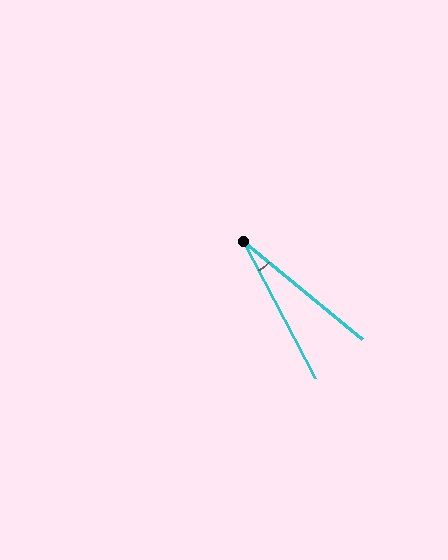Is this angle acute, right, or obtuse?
It is acute.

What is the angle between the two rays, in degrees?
Approximately 23 degrees.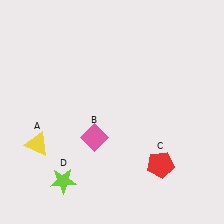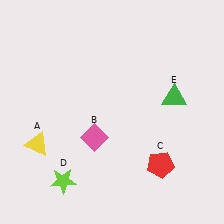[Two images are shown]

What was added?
A green triangle (E) was added in Image 2.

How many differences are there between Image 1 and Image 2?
There is 1 difference between the two images.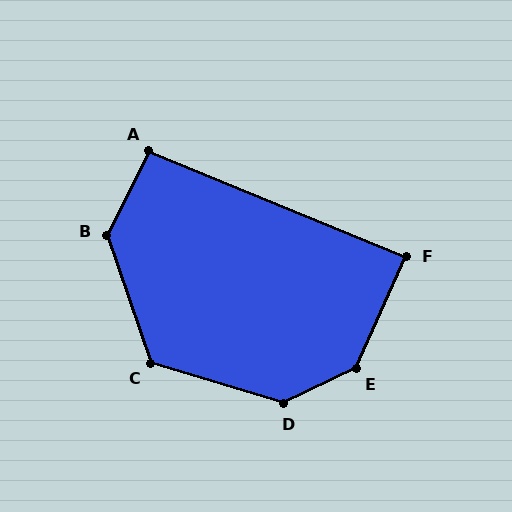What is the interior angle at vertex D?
Approximately 137 degrees (obtuse).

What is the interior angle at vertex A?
Approximately 94 degrees (approximately right).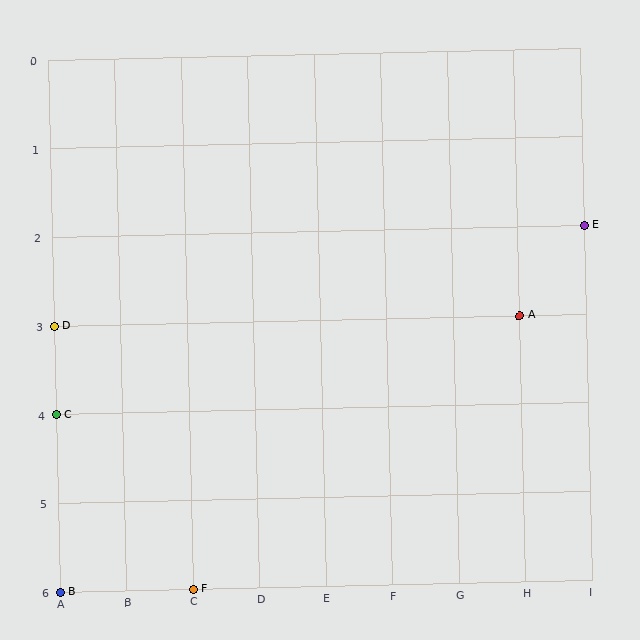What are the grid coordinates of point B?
Point B is at grid coordinates (A, 6).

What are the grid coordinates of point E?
Point E is at grid coordinates (I, 2).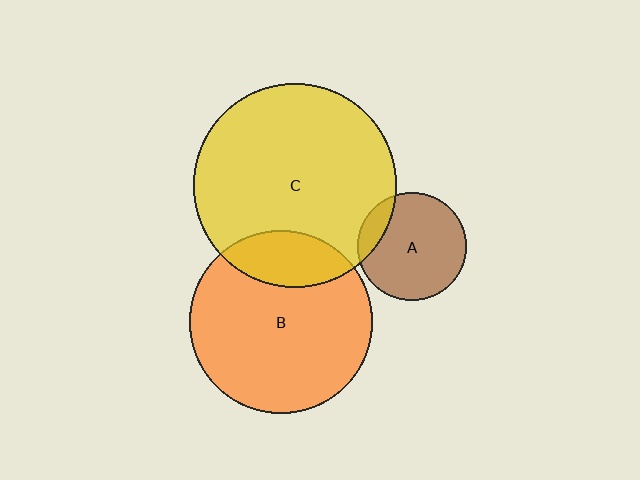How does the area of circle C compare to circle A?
Approximately 3.5 times.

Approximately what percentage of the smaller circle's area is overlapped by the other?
Approximately 15%.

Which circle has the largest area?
Circle C (yellow).